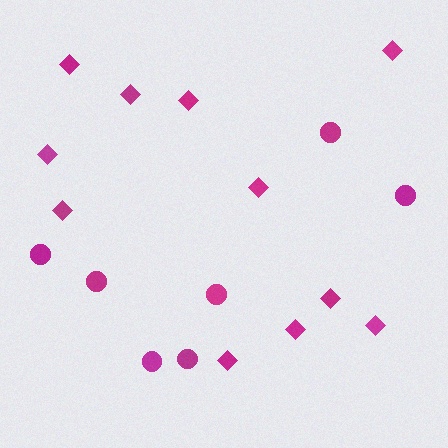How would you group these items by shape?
There are 2 groups: one group of diamonds (11) and one group of circles (7).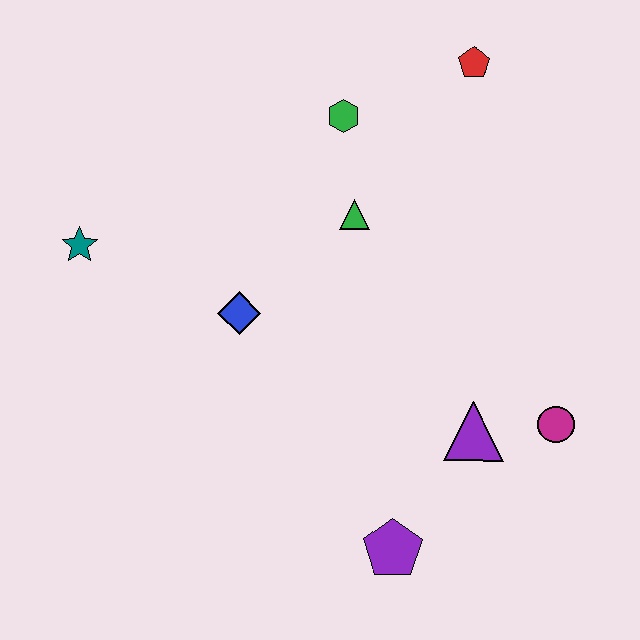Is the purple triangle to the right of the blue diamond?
Yes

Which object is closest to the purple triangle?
The magenta circle is closest to the purple triangle.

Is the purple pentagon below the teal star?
Yes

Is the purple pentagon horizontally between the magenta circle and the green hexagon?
Yes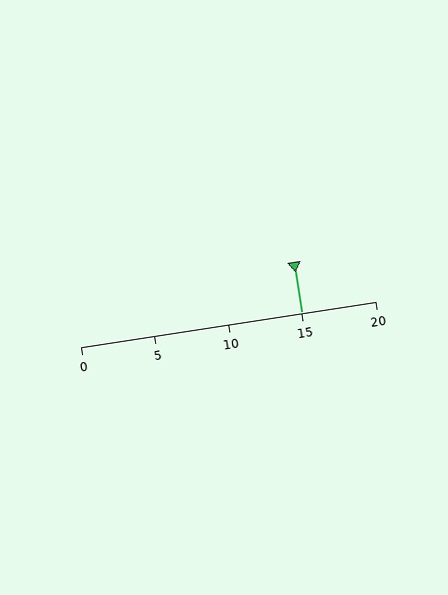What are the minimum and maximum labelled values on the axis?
The axis runs from 0 to 20.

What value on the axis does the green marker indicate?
The marker indicates approximately 15.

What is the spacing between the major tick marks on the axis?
The major ticks are spaced 5 apart.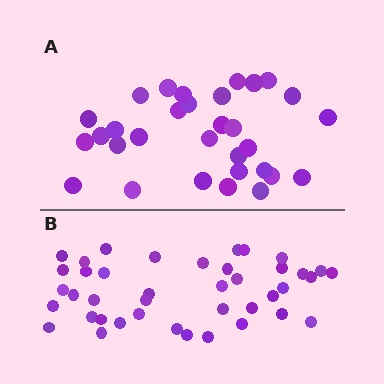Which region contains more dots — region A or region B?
Region B (the bottom region) has more dots.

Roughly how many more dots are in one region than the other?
Region B has roughly 10 or so more dots than region A.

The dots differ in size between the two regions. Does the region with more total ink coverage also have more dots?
No. Region A has more total ink coverage because its dots are larger, but region B actually contains more individual dots. Total area can be misleading — the number of items is what matters here.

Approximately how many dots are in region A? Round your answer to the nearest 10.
About 30 dots. (The exact count is 31, which rounds to 30.)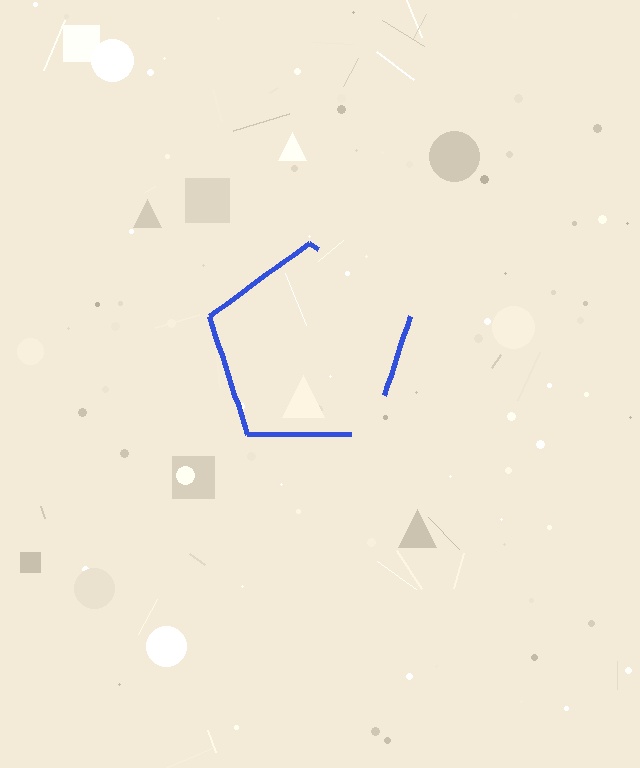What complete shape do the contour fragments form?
The contour fragments form a pentagon.